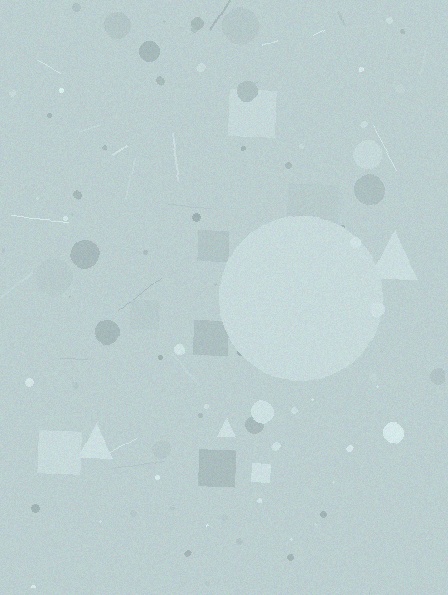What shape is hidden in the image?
A circle is hidden in the image.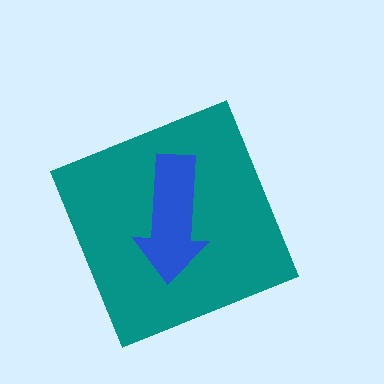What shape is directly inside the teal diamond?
The blue arrow.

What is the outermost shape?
The teal diamond.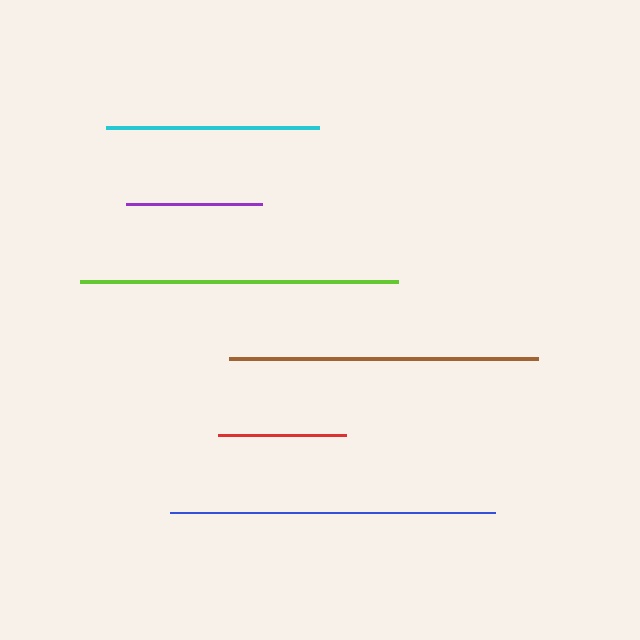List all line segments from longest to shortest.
From longest to shortest: blue, lime, brown, cyan, purple, red.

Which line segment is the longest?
The blue line is the longest at approximately 325 pixels.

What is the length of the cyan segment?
The cyan segment is approximately 212 pixels long.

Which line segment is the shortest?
The red line is the shortest at approximately 128 pixels.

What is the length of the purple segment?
The purple segment is approximately 136 pixels long.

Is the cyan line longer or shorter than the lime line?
The lime line is longer than the cyan line.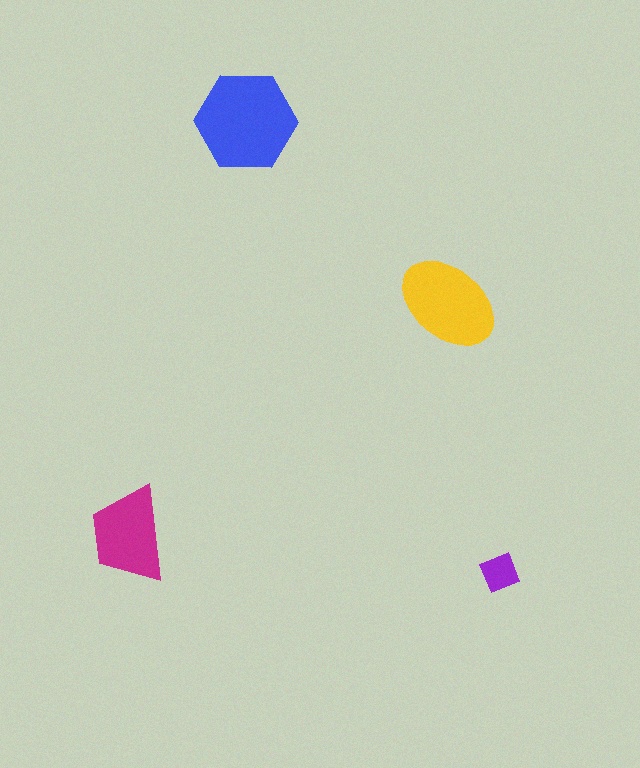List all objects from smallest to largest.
The purple square, the magenta trapezoid, the yellow ellipse, the blue hexagon.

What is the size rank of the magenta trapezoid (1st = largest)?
3rd.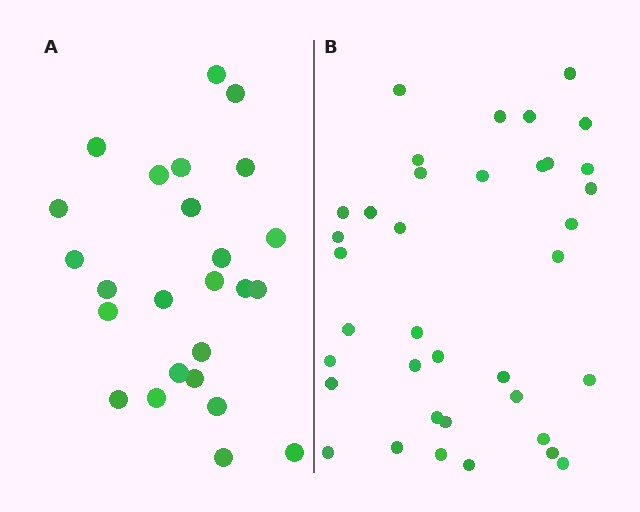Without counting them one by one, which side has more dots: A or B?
Region B (the right region) has more dots.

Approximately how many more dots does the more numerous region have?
Region B has roughly 12 or so more dots than region A.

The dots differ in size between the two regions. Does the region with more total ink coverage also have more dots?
No. Region A has more total ink coverage because its dots are larger, but region B actually contains more individual dots. Total area can be misleading — the number of items is what matters here.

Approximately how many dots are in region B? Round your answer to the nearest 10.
About 40 dots. (The exact count is 37, which rounds to 40.)